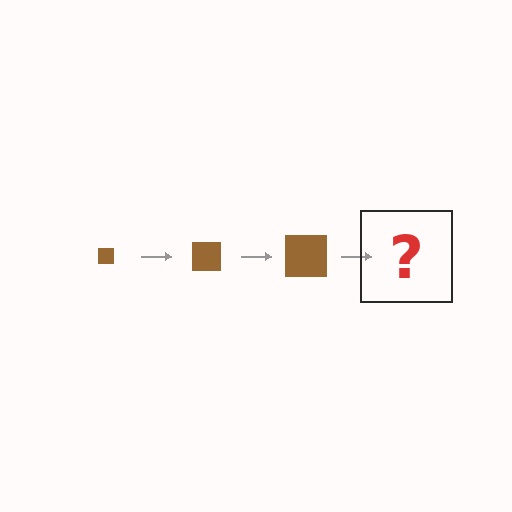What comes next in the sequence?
The next element should be a brown square, larger than the previous one.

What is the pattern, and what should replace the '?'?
The pattern is that the square gets progressively larger each step. The '?' should be a brown square, larger than the previous one.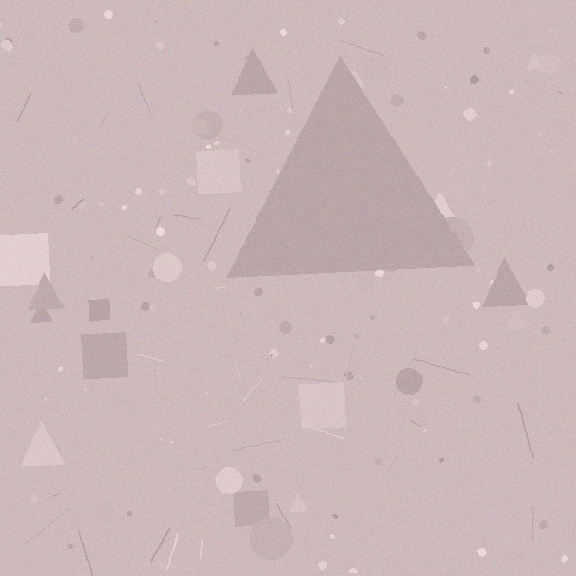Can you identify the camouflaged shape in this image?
The camouflaged shape is a triangle.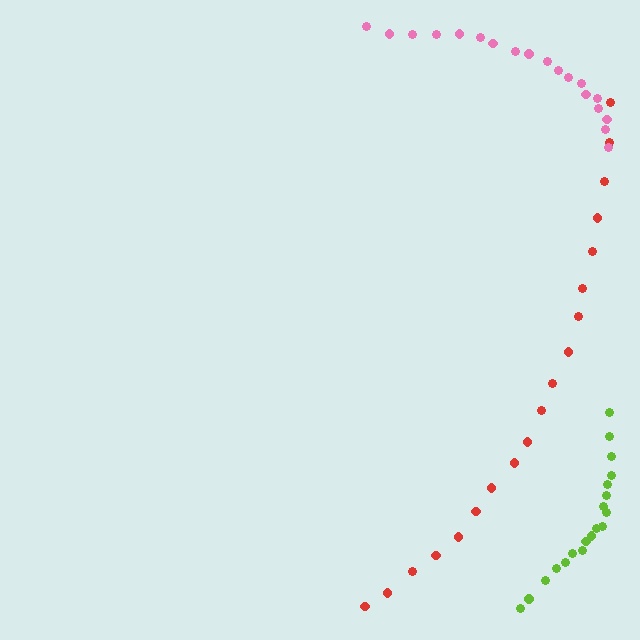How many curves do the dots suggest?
There are 3 distinct paths.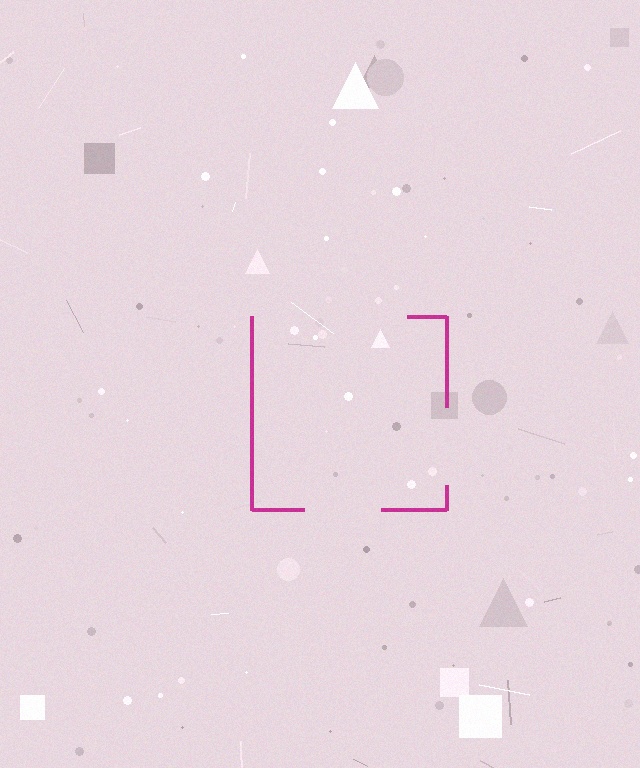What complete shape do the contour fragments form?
The contour fragments form a square.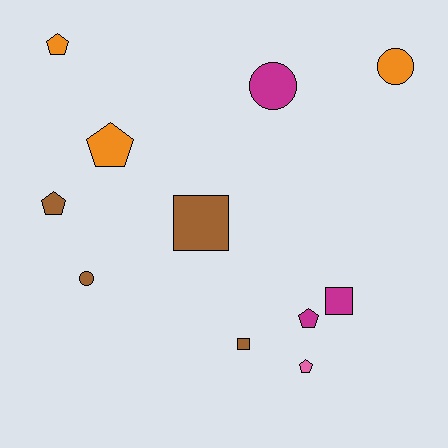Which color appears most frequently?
Brown, with 4 objects.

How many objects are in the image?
There are 11 objects.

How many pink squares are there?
There are no pink squares.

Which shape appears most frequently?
Pentagon, with 5 objects.